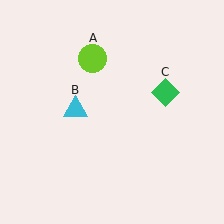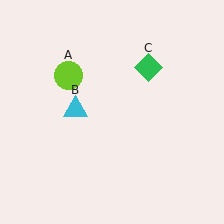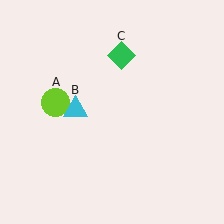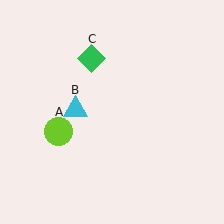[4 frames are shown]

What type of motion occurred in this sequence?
The lime circle (object A), green diamond (object C) rotated counterclockwise around the center of the scene.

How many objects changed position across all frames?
2 objects changed position: lime circle (object A), green diamond (object C).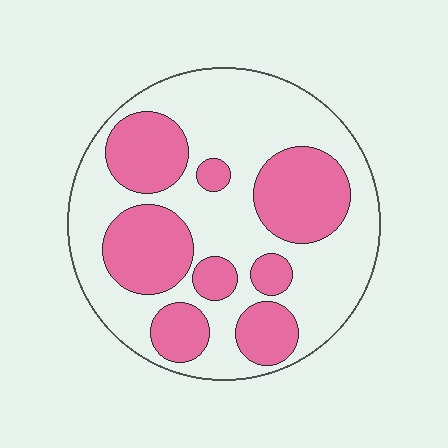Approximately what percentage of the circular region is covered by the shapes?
Approximately 40%.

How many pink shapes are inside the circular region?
8.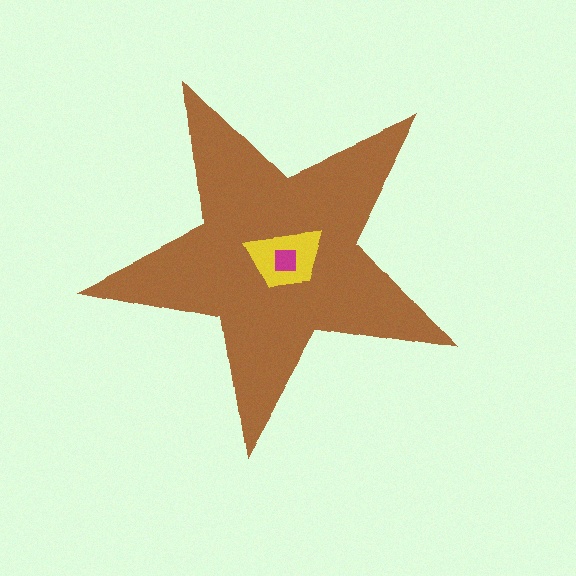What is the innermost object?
The magenta square.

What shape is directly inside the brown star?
The yellow trapezoid.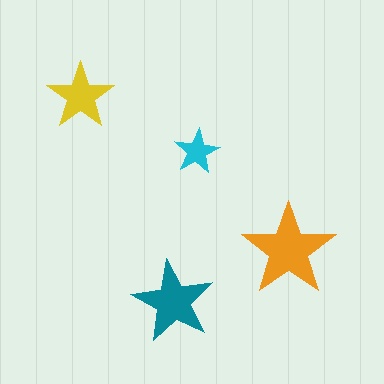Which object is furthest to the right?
The orange star is rightmost.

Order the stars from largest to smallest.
the orange one, the teal one, the yellow one, the cyan one.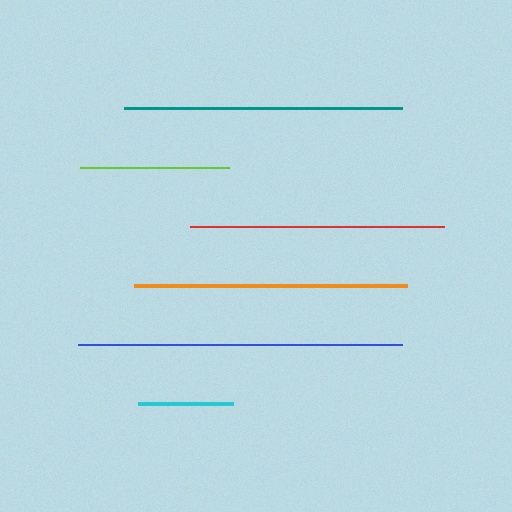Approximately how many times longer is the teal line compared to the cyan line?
The teal line is approximately 2.9 times the length of the cyan line.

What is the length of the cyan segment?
The cyan segment is approximately 95 pixels long.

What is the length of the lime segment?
The lime segment is approximately 149 pixels long.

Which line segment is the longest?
The blue line is the longest at approximately 324 pixels.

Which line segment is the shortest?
The cyan line is the shortest at approximately 95 pixels.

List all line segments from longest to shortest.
From longest to shortest: blue, teal, orange, red, lime, cyan.